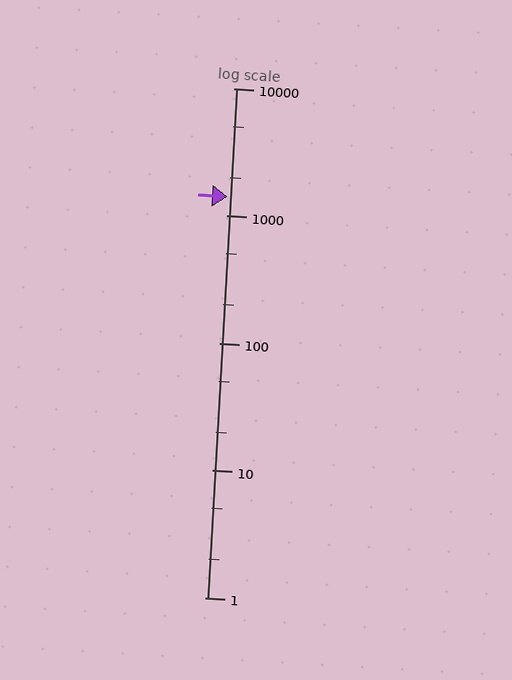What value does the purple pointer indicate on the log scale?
The pointer indicates approximately 1400.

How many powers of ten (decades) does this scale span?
The scale spans 4 decades, from 1 to 10000.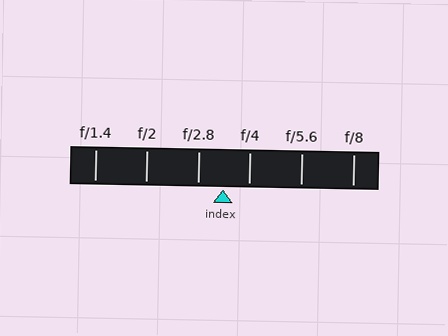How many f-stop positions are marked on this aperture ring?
There are 6 f-stop positions marked.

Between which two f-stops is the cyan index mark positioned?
The index mark is between f/2.8 and f/4.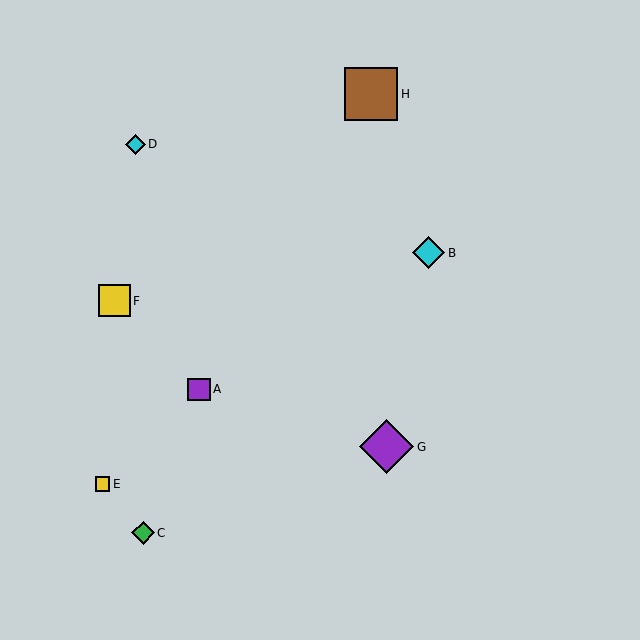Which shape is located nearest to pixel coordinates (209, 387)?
The purple square (labeled A) at (199, 389) is nearest to that location.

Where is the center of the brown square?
The center of the brown square is at (371, 94).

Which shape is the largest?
The purple diamond (labeled G) is the largest.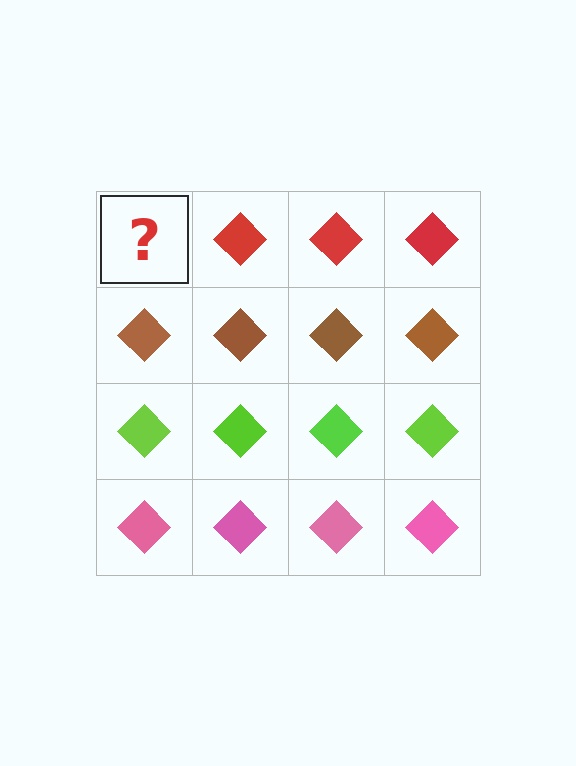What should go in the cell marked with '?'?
The missing cell should contain a red diamond.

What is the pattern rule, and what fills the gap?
The rule is that each row has a consistent color. The gap should be filled with a red diamond.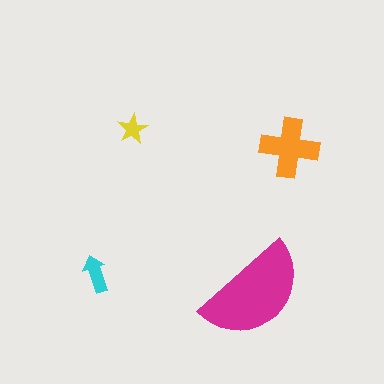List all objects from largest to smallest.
The magenta semicircle, the orange cross, the cyan arrow, the yellow star.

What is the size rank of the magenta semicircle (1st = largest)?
1st.